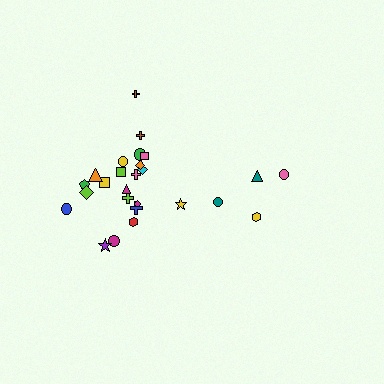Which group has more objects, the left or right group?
The left group.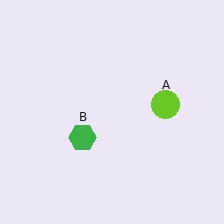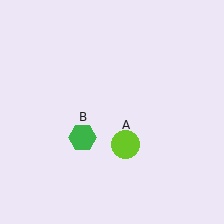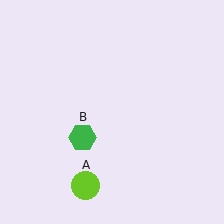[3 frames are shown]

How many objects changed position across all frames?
1 object changed position: lime circle (object A).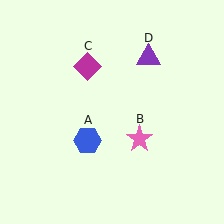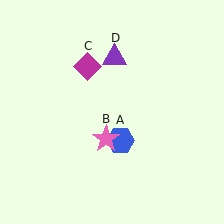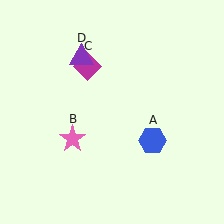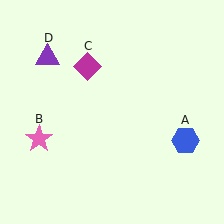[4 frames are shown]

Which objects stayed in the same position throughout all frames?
Magenta diamond (object C) remained stationary.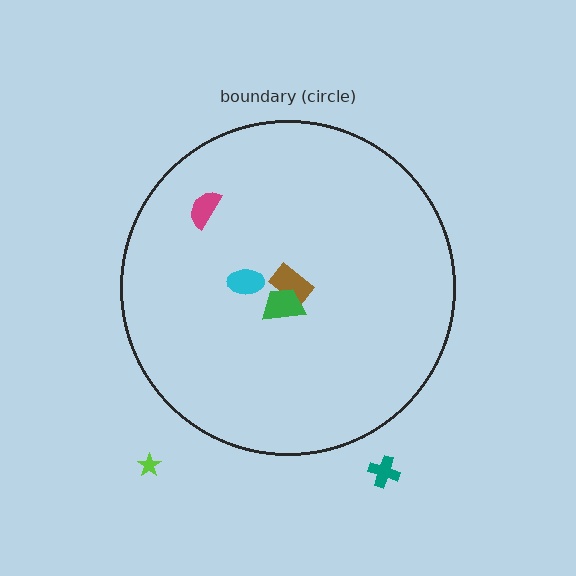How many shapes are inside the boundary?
4 inside, 2 outside.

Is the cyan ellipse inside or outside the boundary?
Inside.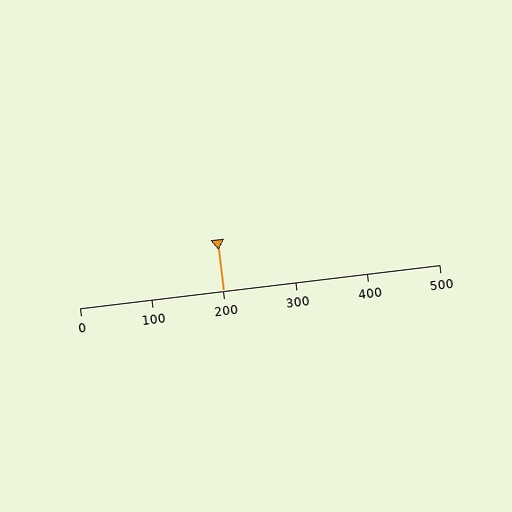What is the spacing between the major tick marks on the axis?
The major ticks are spaced 100 apart.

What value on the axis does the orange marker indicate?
The marker indicates approximately 200.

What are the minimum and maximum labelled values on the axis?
The axis runs from 0 to 500.